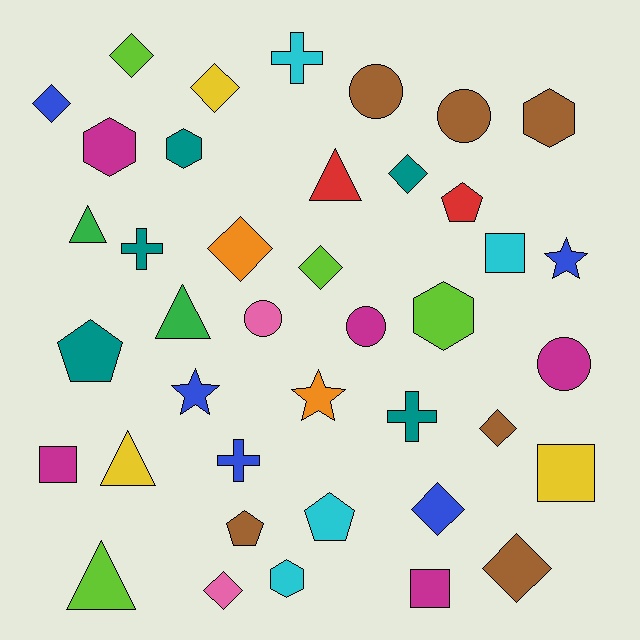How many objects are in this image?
There are 40 objects.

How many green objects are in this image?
There are 2 green objects.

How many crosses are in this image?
There are 4 crosses.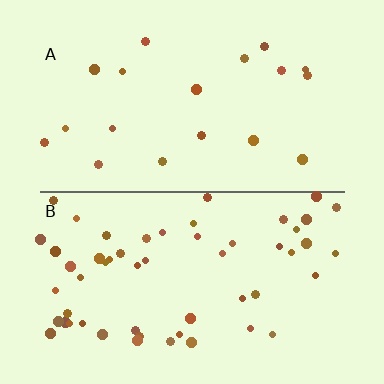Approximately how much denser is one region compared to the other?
Approximately 2.9× — region B over region A.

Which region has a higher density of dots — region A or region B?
B (the bottom).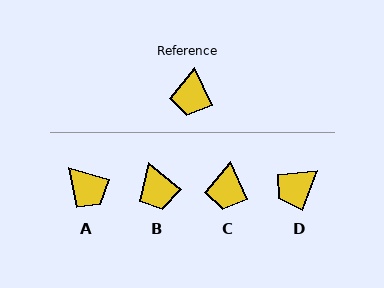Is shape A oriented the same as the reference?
No, it is off by about 49 degrees.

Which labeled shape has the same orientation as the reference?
C.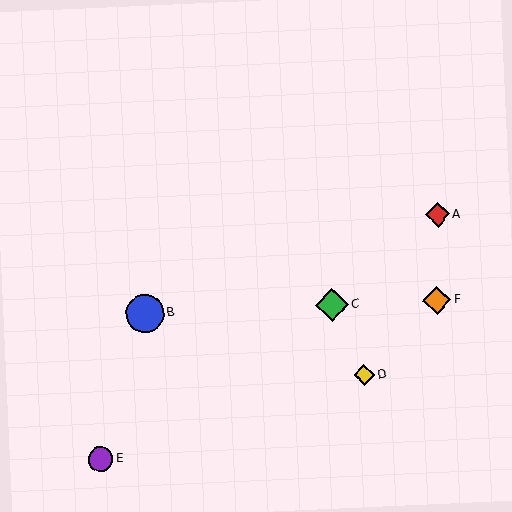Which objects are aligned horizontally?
Objects B, C, F are aligned horizontally.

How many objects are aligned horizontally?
3 objects (B, C, F) are aligned horizontally.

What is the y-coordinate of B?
Object B is at y≈313.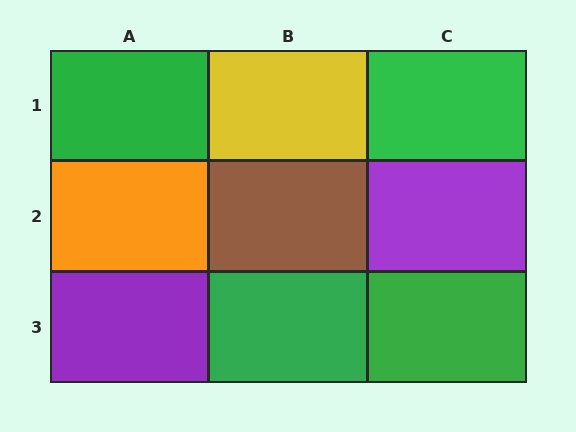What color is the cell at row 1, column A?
Green.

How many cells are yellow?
1 cell is yellow.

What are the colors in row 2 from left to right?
Orange, brown, purple.